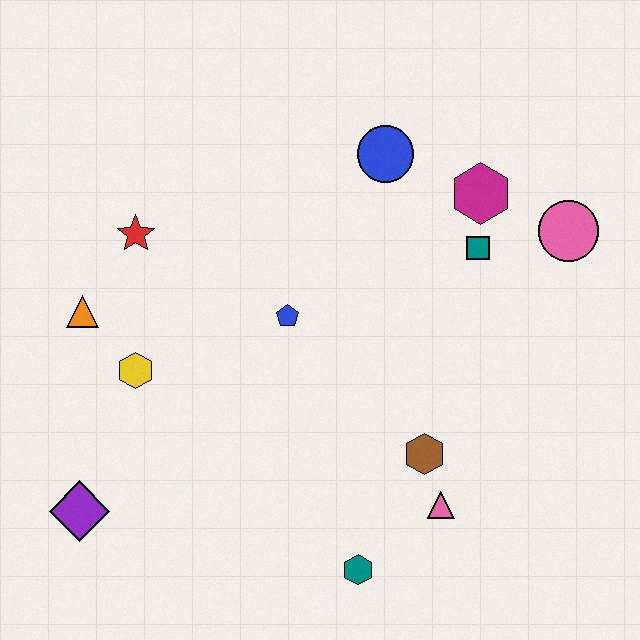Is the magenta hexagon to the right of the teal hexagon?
Yes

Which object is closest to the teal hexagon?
The pink triangle is closest to the teal hexagon.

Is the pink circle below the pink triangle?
No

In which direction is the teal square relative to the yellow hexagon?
The teal square is to the right of the yellow hexagon.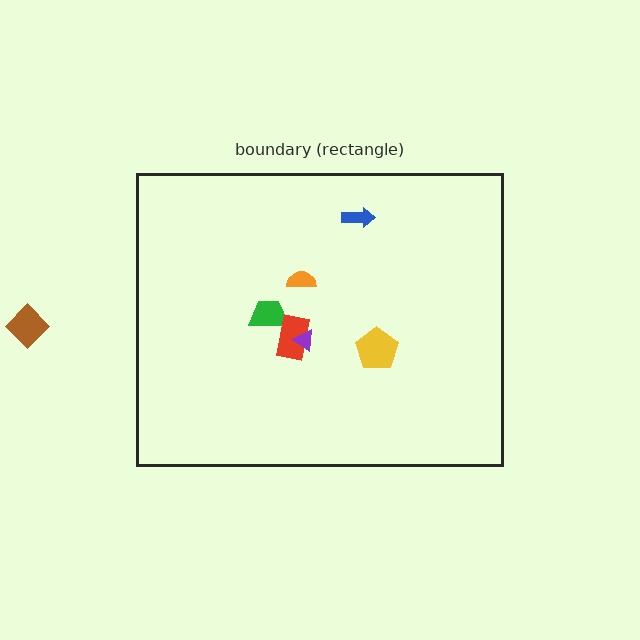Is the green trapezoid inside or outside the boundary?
Inside.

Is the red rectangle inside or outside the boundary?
Inside.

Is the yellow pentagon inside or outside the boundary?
Inside.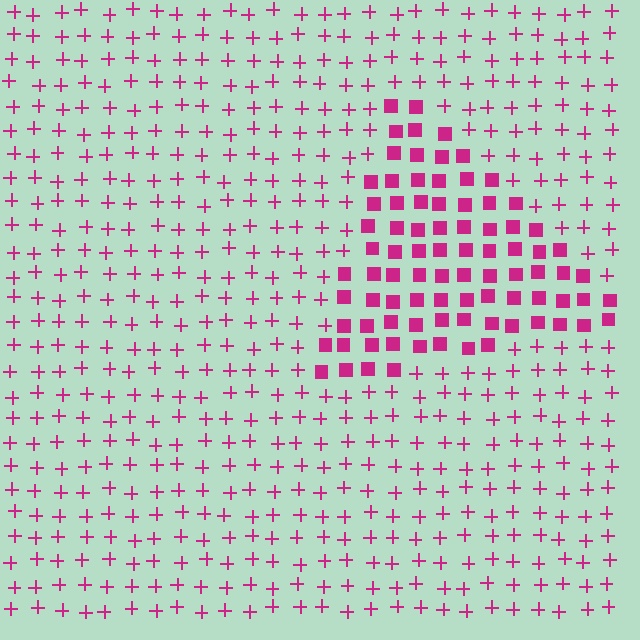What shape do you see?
I see a triangle.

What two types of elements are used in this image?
The image uses squares inside the triangle region and plus signs outside it.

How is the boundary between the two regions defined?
The boundary is defined by a change in element shape: squares inside vs. plus signs outside. All elements share the same color and spacing.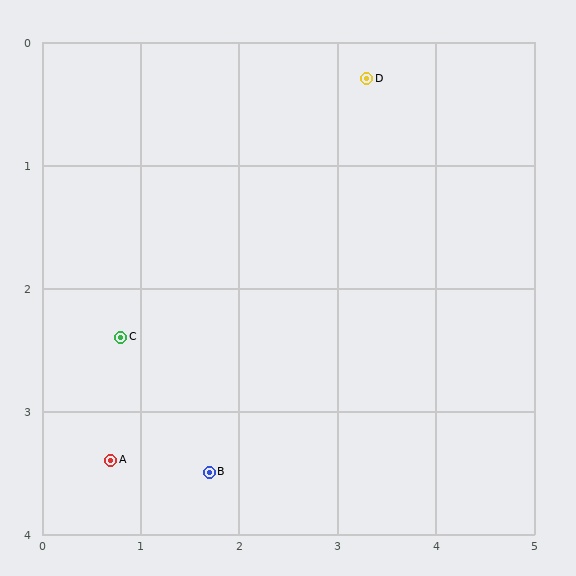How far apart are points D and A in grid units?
Points D and A are about 4.0 grid units apart.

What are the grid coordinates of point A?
Point A is at approximately (0.7, 3.4).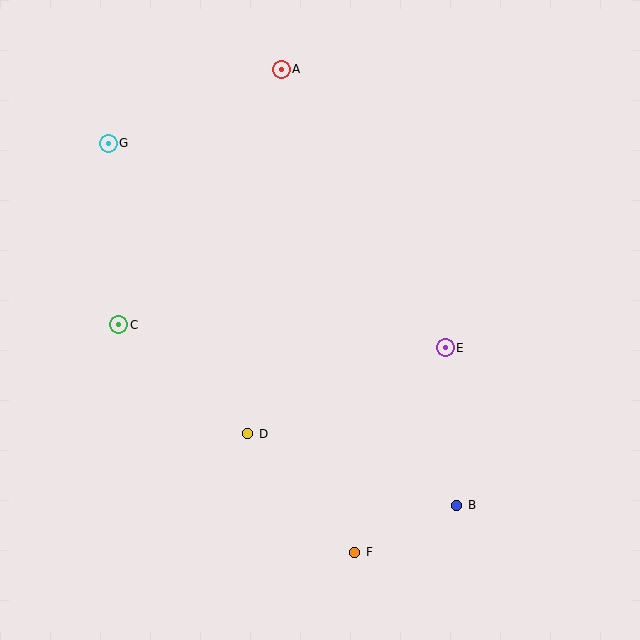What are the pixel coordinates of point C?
Point C is at (119, 325).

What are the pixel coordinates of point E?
Point E is at (445, 348).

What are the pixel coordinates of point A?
Point A is at (281, 69).